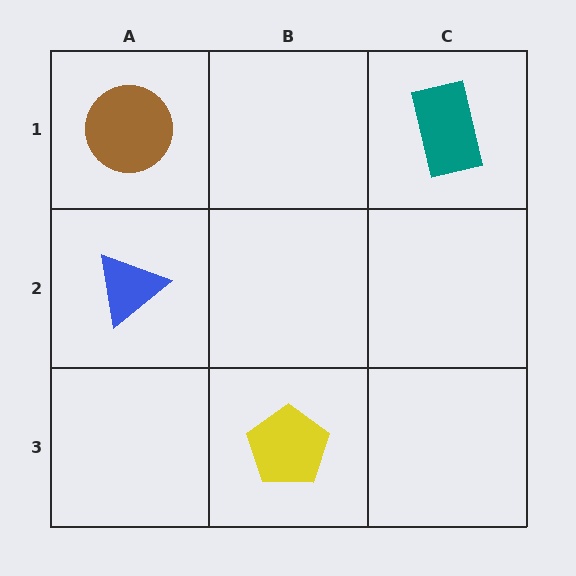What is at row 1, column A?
A brown circle.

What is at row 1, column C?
A teal rectangle.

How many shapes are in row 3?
1 shape.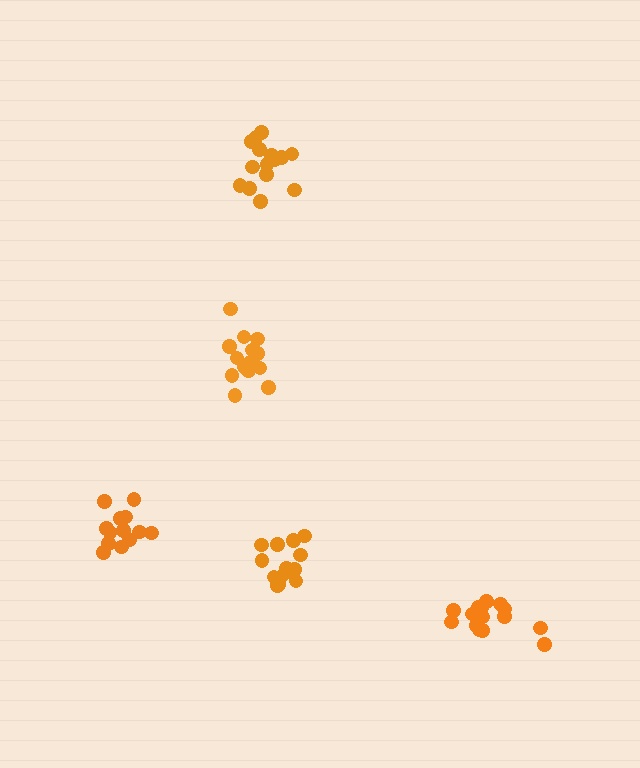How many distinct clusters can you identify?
There are 5 distinct clusters.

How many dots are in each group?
Group 1: 15 dots, Group 2: 13 dots, Group 3: 15 dots, Group 4: 14 dots, Group 5: 15 dots (72 total).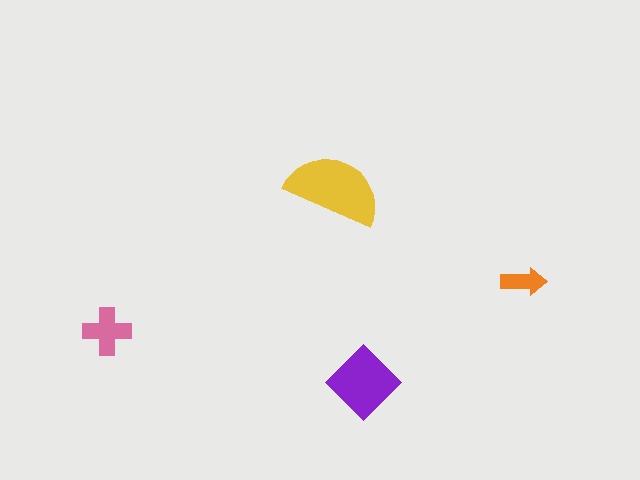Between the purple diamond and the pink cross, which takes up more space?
The purple diamond.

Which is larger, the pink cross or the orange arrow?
The pink cross.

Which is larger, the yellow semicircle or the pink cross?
The yellow semicircle.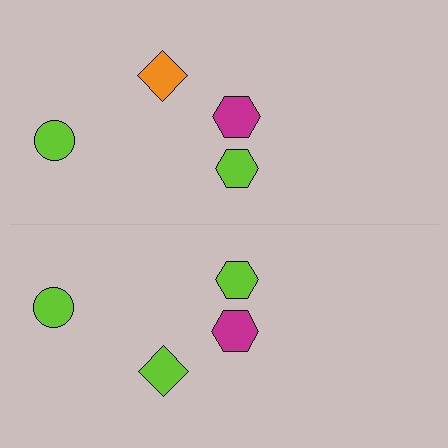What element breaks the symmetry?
The lime diamond on the bottom side breaks the symmetry — its mirror counterpart is orange.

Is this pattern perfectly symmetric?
No, the pattern is not perfectly symmetric. The lime diamond on the bottom side breaks the symmetry — its mirror counterpart is orange.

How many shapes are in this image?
There are 8 shapes in this image.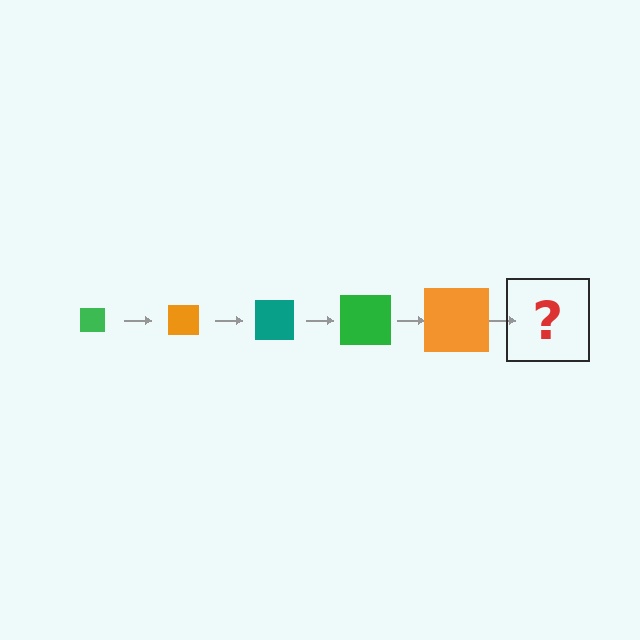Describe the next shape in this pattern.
It should be a teal square, larger than the previous one.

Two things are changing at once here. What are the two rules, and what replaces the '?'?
The two rules are that the square grows larger each step and the color cycles through green, orange, and teal. The '?' should be a teal square, larger than the previous one.